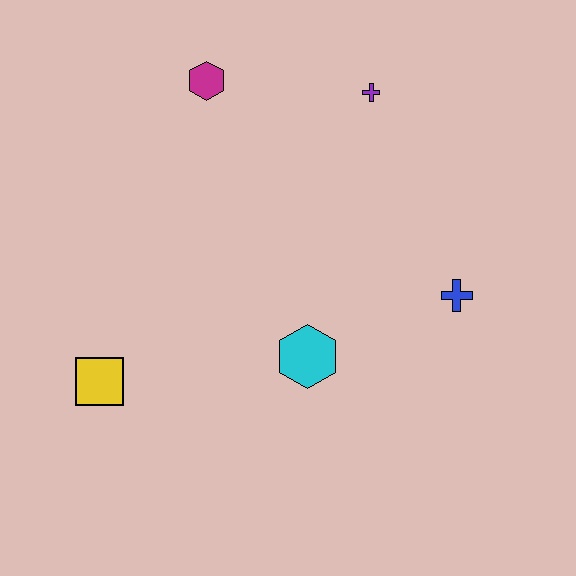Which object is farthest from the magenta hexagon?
The blue cross is farthest from the magenta hexagon.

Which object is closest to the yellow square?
The cyan hexagon is closest to the yellow square.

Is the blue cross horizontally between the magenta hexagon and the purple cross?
No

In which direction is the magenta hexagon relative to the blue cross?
The magenta hexagon is to the left of the blue cross.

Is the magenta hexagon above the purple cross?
Yes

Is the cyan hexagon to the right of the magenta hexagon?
Yes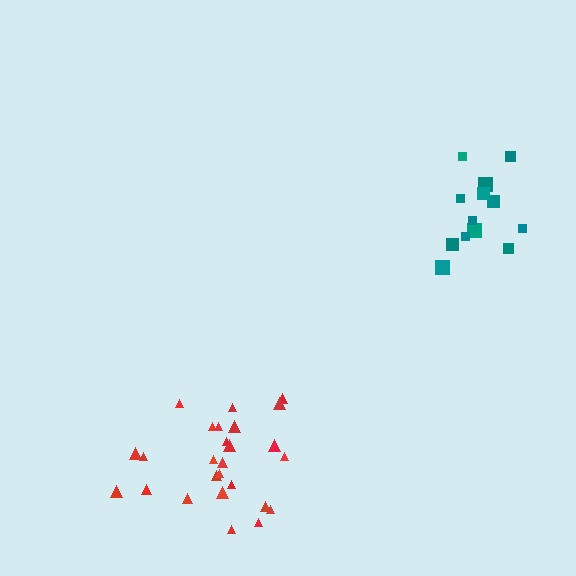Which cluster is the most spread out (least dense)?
Teal.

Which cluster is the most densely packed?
Red.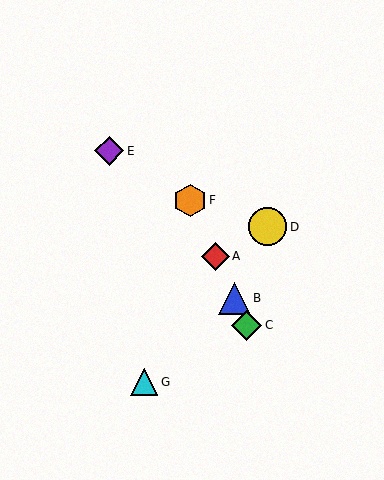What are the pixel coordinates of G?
Object G is at (144, 382).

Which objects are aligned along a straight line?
Objects A, B, C, F are aligned along a straight line.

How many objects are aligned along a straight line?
4 objects (A, B, C, F) are aligned along a straight line.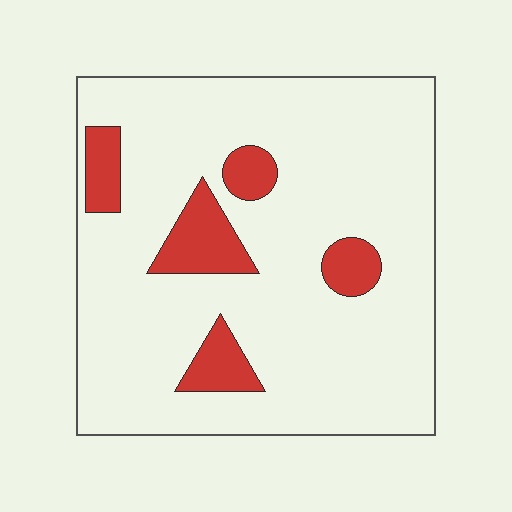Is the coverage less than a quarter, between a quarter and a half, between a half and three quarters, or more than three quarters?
Less than a quarter.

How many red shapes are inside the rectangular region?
5.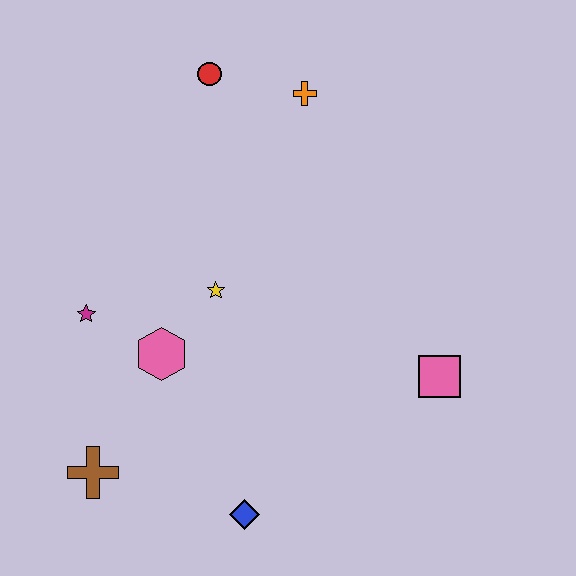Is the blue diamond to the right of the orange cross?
No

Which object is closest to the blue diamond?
The brown cross is closest to the blue diamond.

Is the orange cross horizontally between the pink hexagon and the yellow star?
No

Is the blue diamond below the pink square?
Yes